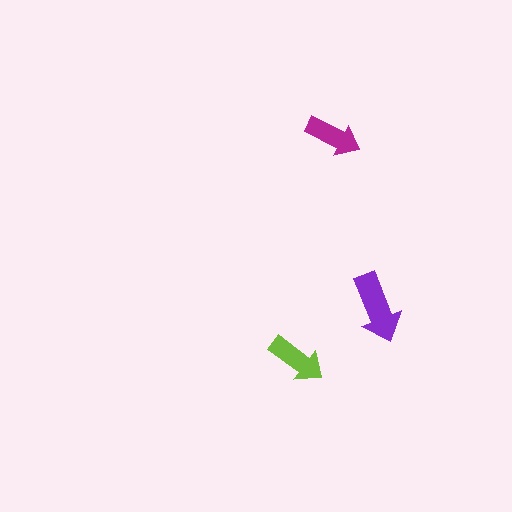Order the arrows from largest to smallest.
the purple one, the lime one, the magenta one.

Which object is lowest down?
The lime arrow is bottommost.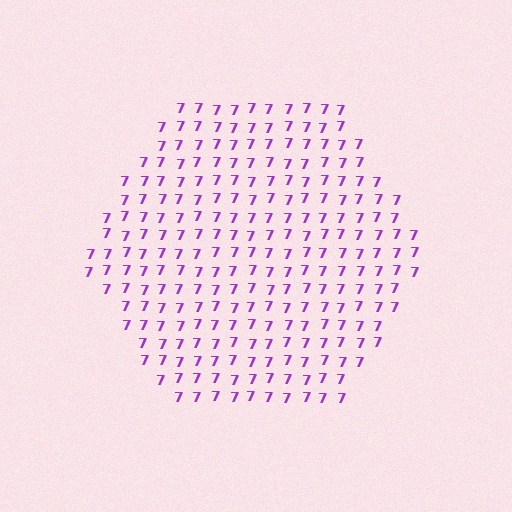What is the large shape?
The large shape is a hexagon.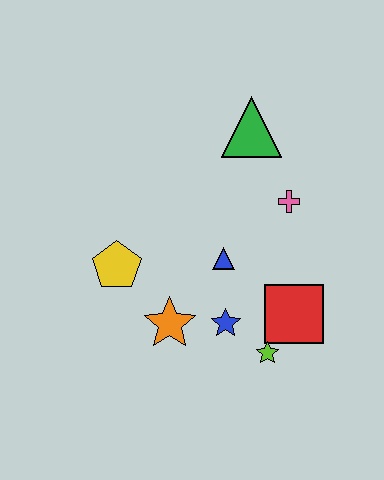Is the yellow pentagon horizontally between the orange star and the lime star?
No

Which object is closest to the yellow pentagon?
The orange star is closest to the yellow pentagon.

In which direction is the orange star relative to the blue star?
The orange star is to the left of the blue star.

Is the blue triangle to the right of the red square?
No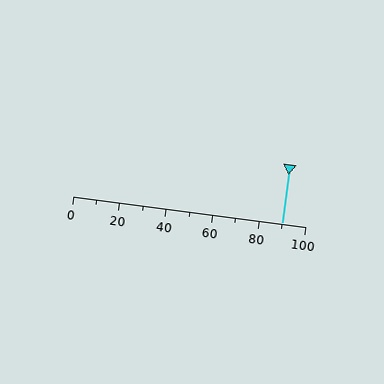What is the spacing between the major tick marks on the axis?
The major ticks are spaced 20 apart.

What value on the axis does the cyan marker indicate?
The marker indicates approximately 90.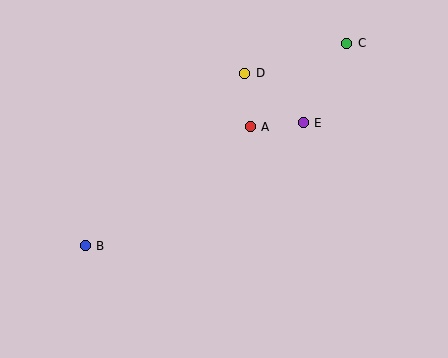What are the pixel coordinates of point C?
Point C is at (347, 43).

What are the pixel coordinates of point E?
Point E is at (303, 123).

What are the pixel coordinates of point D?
Point D is at (245, 73).